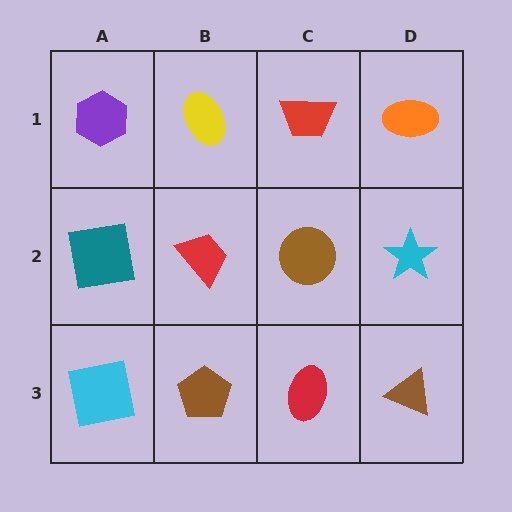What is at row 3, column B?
A brown pentagon.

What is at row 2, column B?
A red trapezoid.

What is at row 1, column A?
A purple hexagon.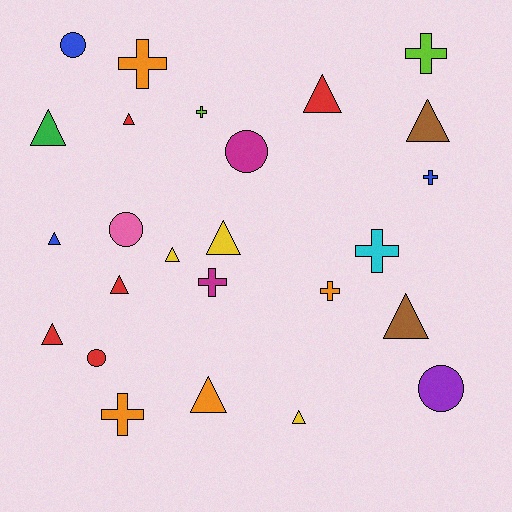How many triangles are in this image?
There are 12 triangles.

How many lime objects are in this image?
There are 2 lime objects.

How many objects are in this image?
There are 25 objects.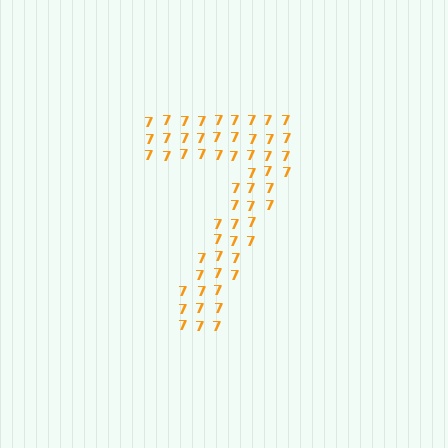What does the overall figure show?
The overall figure shows the digit 7.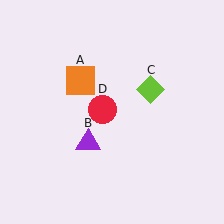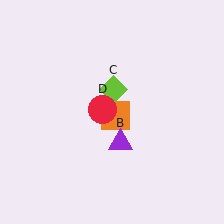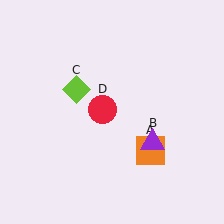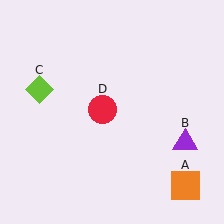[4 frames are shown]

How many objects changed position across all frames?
3 objects changed position: orange square (object A), purple triangle (object B), lime diamond (object C).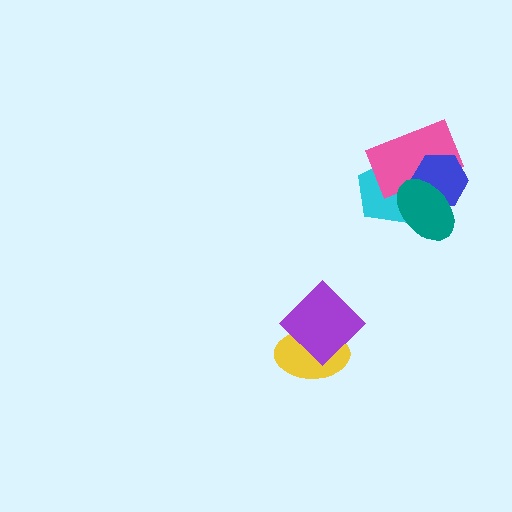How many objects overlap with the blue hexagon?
3 objects overlap with the blue hexagon.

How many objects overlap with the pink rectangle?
3 objects overlap with the pink rectangle.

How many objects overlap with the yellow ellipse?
1 object overlaps with the yellow ellipse.